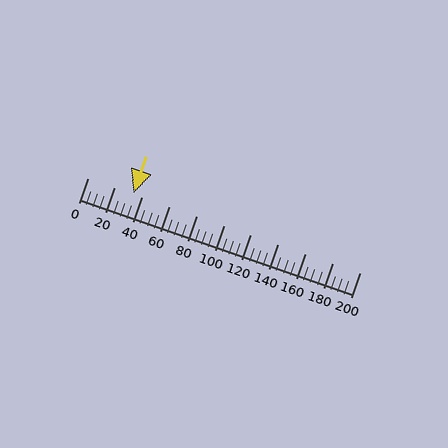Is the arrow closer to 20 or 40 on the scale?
The arrow is closer to 40.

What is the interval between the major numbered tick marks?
The major tick marks are spaced 20 units apart.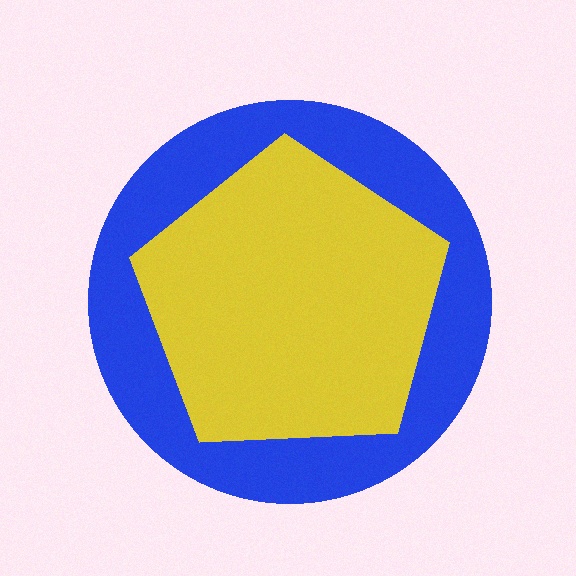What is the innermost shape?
The yellow pentagon.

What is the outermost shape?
The blue circle.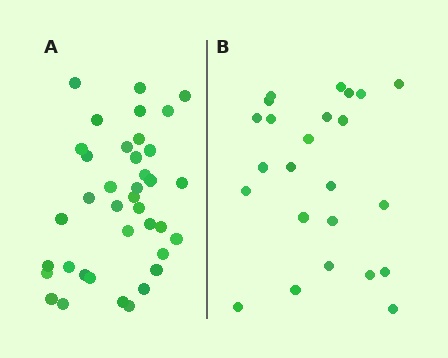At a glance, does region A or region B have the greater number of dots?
Region A (the left region) has more dots.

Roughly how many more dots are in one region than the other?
Region A has approximately 15 more dots than region B.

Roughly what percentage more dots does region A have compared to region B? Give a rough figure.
About 60% more.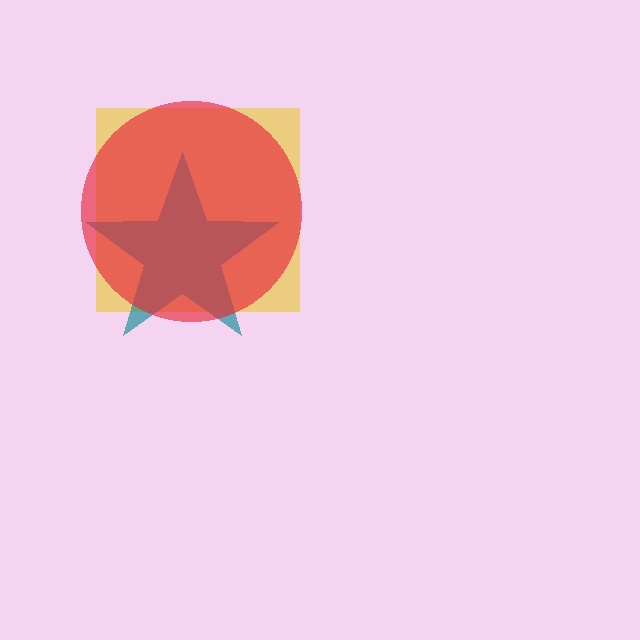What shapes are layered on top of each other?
The layered shapes are: a yellow square, a teal star, a red circle.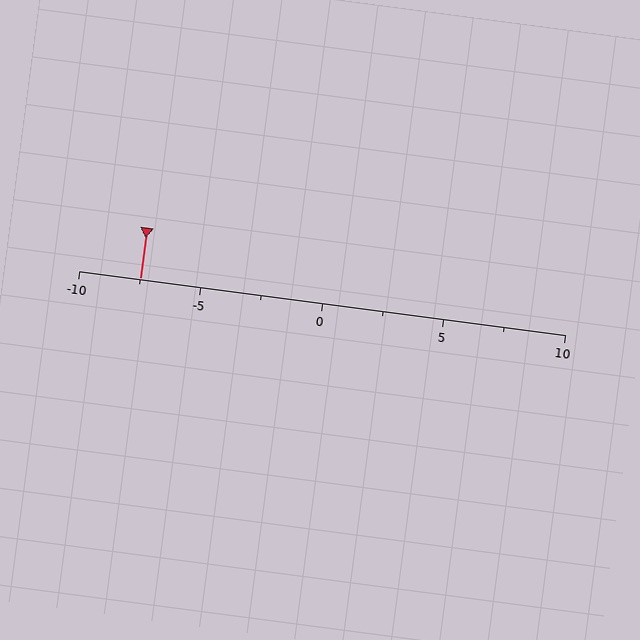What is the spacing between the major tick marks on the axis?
The major ticks are spaced 5 apart.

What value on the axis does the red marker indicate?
The marker indicates approximately -7.5.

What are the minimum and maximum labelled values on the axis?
The axis runs from -10 to 10.